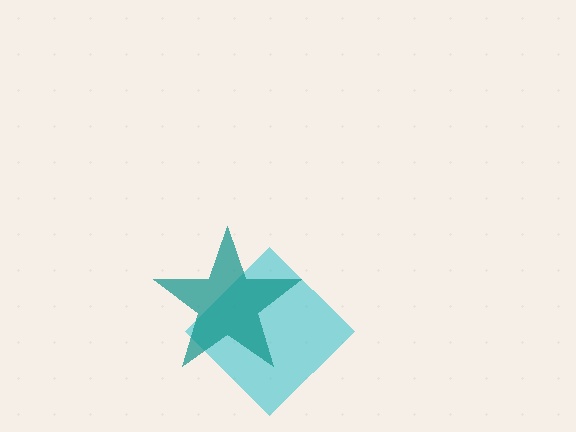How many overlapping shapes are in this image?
There are 2 overlapping shapes in the image.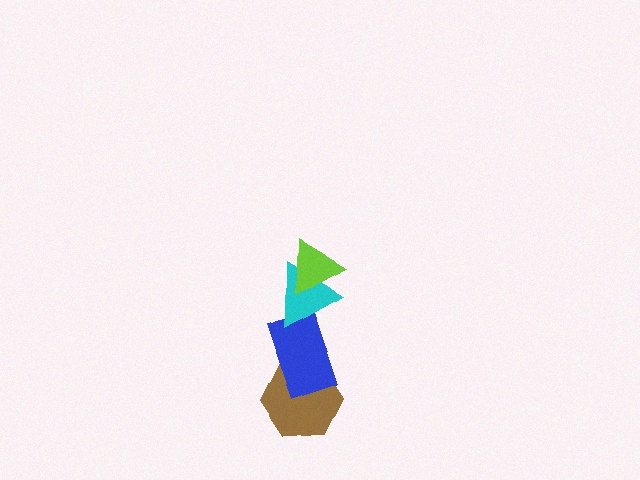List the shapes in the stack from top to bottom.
From top to bottom: the lime triangle, the cyan triangle, the blue rectangle, the brown hexagon.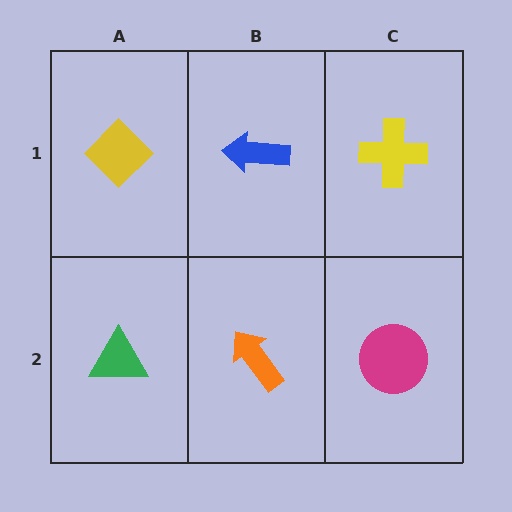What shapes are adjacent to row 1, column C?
A magenta circle (row 2, column C), a blue arrow (row 1, column B).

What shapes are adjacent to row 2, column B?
A blue arrow (row 1, column B), a green triangle (row 2, column A), a magenta circle (row 2, column C).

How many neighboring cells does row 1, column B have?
3.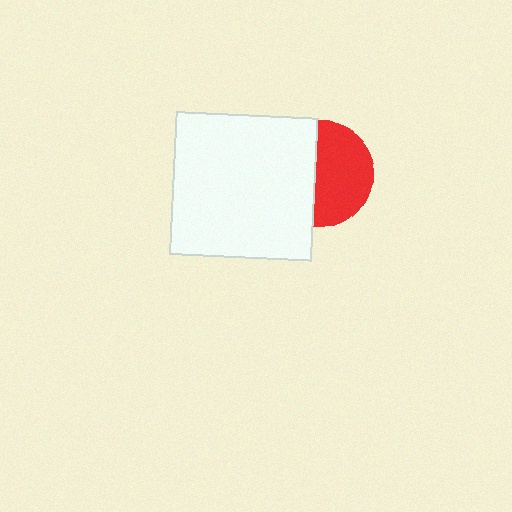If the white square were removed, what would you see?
You would see the complete red circle.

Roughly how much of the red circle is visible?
About half of it is visible (roughly 56%).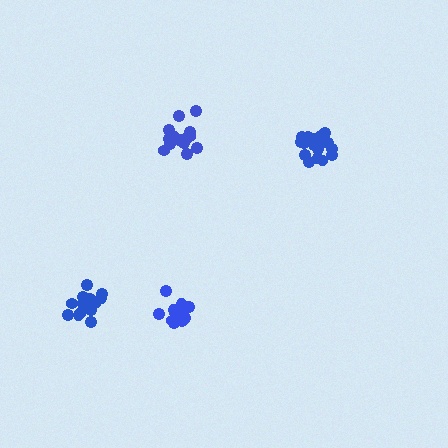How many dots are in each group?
Group 1: 18 dots, Group 2: 18 dots, Group 3: 15 dots, Group 4: 19 dots (70 total).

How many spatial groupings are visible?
There are 4 spatial groupings.